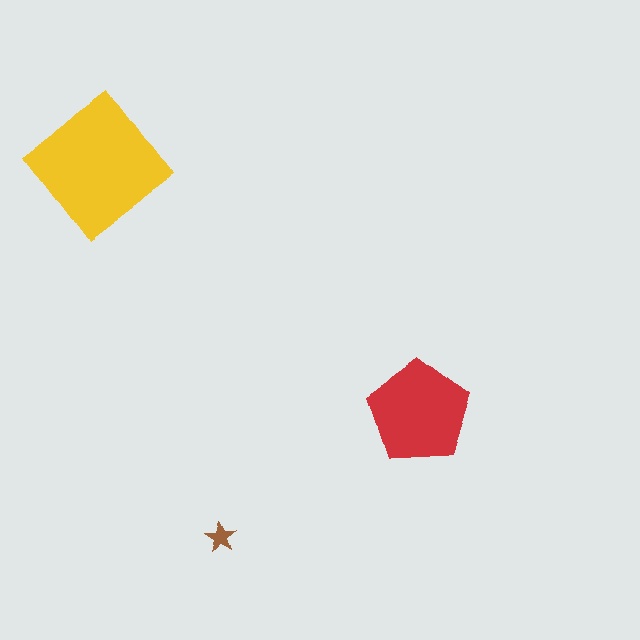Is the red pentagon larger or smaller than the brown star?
Larger.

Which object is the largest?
The yellow diamond.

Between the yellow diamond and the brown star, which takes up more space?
The yellow diamond.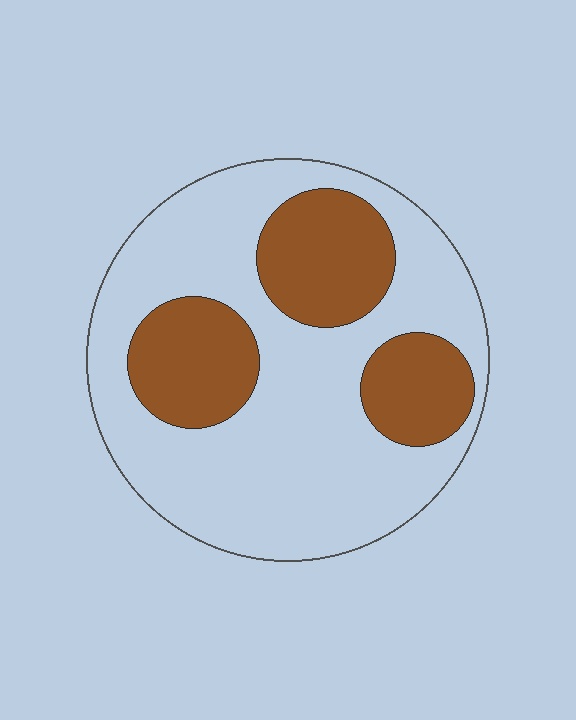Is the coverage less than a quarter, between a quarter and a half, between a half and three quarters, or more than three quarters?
Between a quarter and a half.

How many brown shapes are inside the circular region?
3.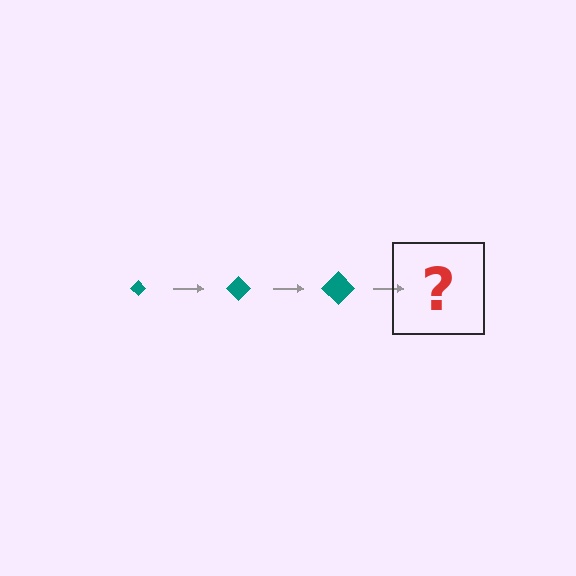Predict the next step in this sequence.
The next step is a teal diamond, larger than the previous one.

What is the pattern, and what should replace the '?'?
The pattern is that the diamond gets progressively larger each step. The '?' should be a teal diamond, larger than the previous one.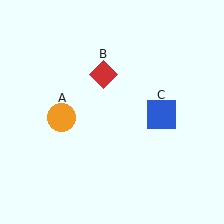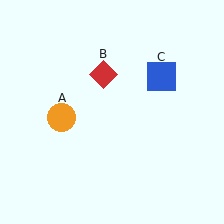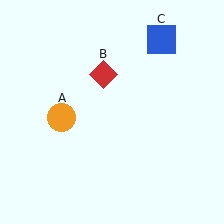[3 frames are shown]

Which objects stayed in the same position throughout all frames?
Orange circle (object A) and red diamond (object B) remained stationary.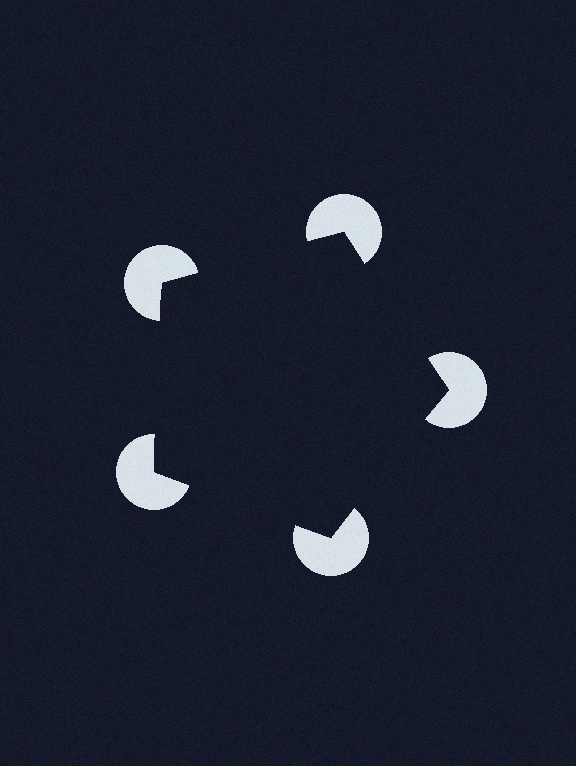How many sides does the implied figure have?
5 sides.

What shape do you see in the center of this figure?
An illusory pentagon — its edges are inferred from the aligned wedge cuts in the pac-man discs, not physically drawn.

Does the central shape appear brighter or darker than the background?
It typically appears slightly darker than the background, even though no actual brightness change is drawn.